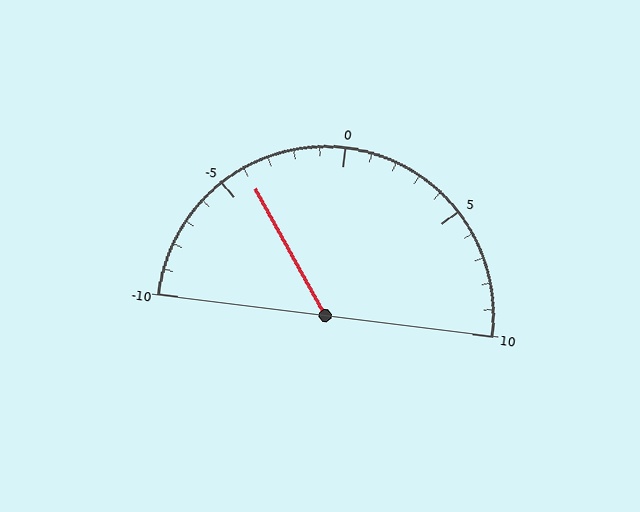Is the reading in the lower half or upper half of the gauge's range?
The reading is in the lower half of the range (-10 to 10).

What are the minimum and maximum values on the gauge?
The gauge ranges from -10 to 10.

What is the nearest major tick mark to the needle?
The nearest major tick mark is -5.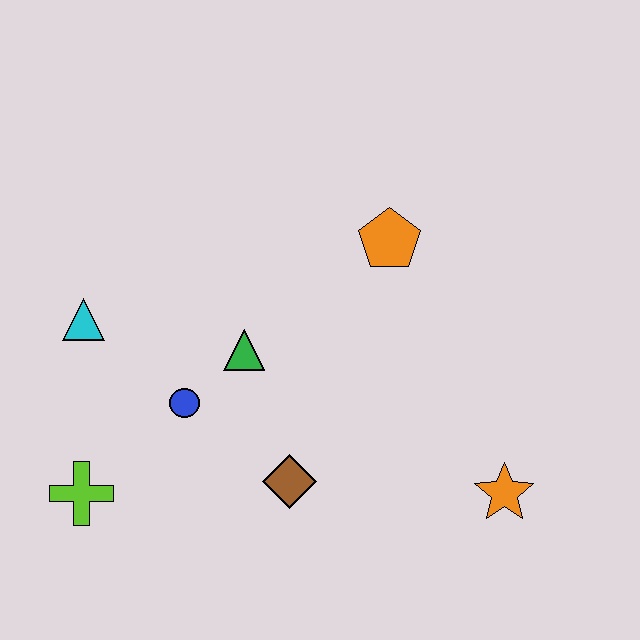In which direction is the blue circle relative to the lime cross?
The blue circle is to the right of the lime cross.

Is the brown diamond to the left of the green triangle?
No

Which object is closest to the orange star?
The brown diamond is closest to the orange star.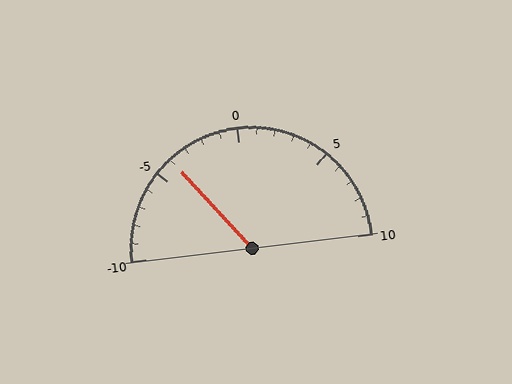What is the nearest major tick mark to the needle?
The nearest major tick mark is -5.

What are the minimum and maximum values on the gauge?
The gauge ranges from -10 to 10.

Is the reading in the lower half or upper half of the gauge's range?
The reading is in the lower half of the range (-10 to 10).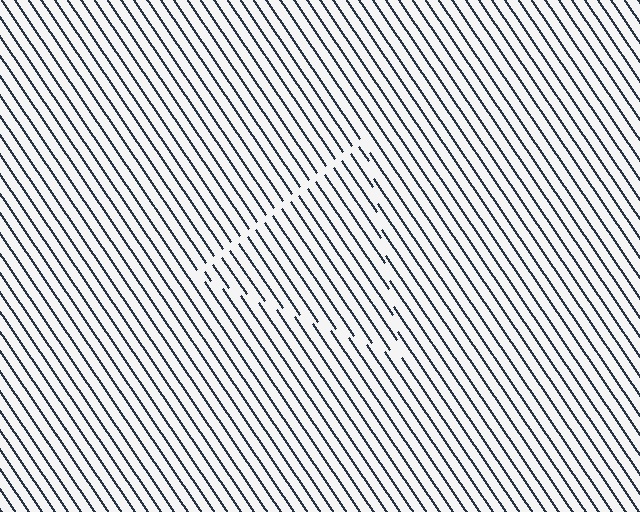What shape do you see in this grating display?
An illusory triangle. The interior of the shape contains the same grating, shifted by half a period — the contour is defined by the phase discontinuity where line-ends from the inner and outer gratings abut.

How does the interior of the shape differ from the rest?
The interior of the shape contains the same grating, shifted by half a period — the contour is defined by the phase discontinuity where line-ends from the inner and outer gratings abut.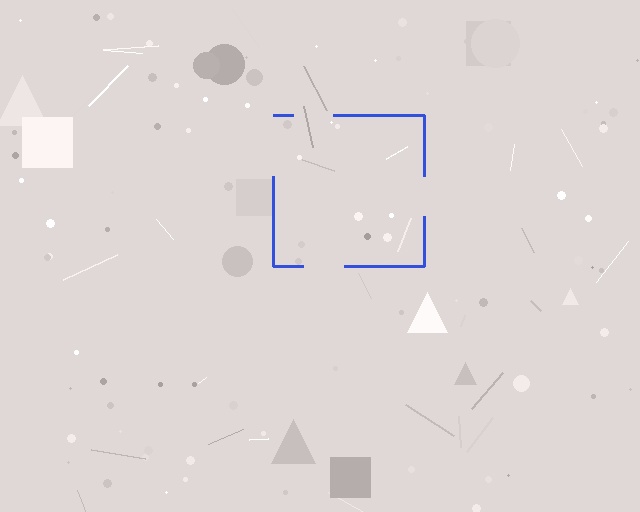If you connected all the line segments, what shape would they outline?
They would outline a square.